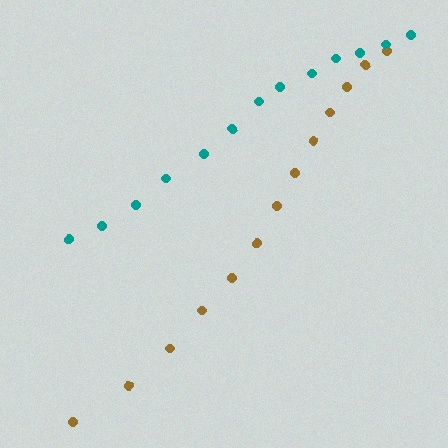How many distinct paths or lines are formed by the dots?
There are 2 distinct paths.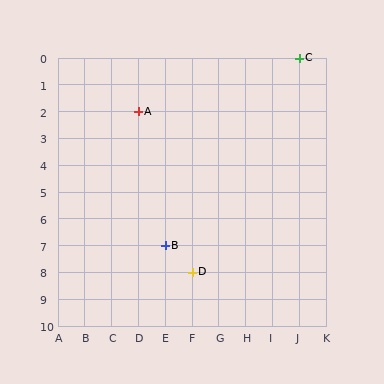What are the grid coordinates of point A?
Point A is at grid coordinates (D, 2).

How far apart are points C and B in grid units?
Points C and B are 5 columns and 7 rows apart (about 8.6 grid units diagonally).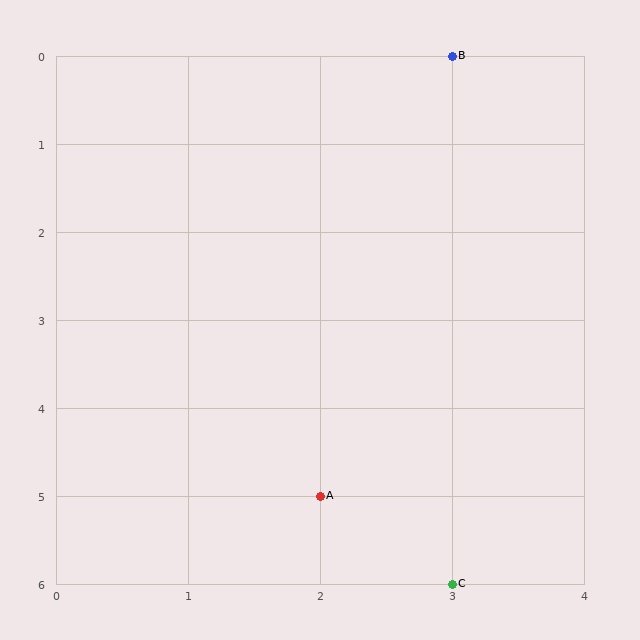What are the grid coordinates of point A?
Point A is at grid coordinates (2, 5).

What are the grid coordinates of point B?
Point B is at grid coordinates (3, 0).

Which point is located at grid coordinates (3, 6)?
Point C is at (3, 6).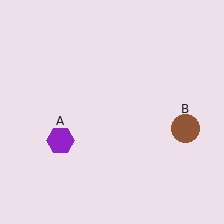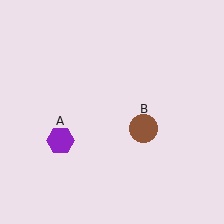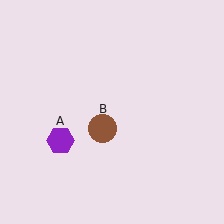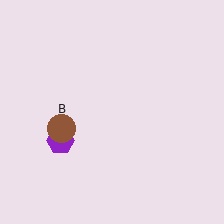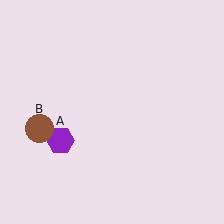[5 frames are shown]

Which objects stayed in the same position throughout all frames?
Purple hexagon (object A) remained stationary.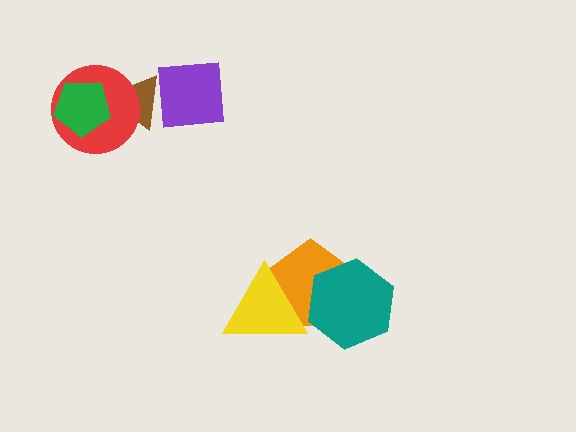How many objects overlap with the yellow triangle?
1 object overlaps with the yellow triangle.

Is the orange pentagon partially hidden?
Yes, it is partially covered by another shape.